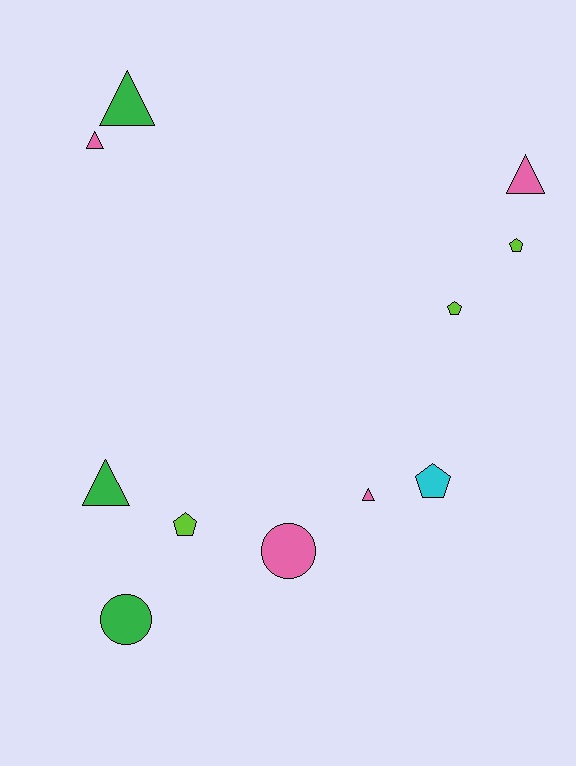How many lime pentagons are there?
There are 3 lime pentagons.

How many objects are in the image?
There are 11 objects.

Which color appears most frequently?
Pink, with 4 objects.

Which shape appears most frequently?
Triangle, with 5 objects.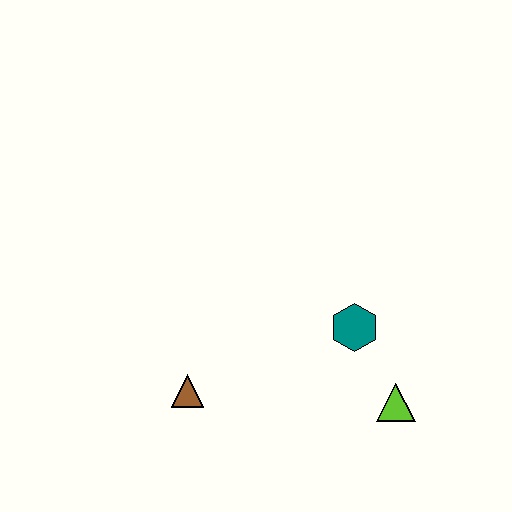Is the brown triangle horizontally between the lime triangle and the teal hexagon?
No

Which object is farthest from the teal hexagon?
The brown triangle is farthest from the teal hexagon.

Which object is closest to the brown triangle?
The teal hexagon is closest to the brown triangle.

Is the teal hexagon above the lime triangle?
Yes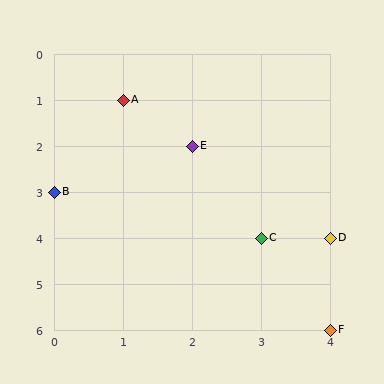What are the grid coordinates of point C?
Point C is at grid coordinates (3, 4).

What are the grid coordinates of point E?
Point E is at grid coordinates (2, 2).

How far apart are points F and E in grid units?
Points F and E are 2 columns and 4 rows apart (about 4.5 grid units diagonally).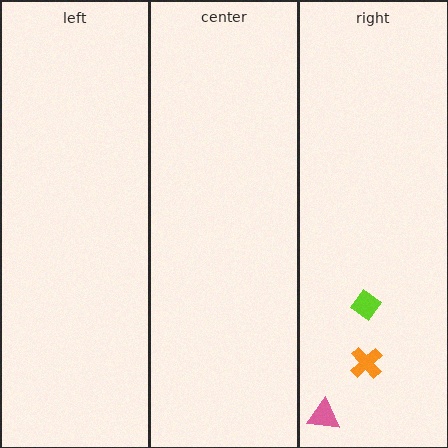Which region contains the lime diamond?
The right region.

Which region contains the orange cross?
The right region.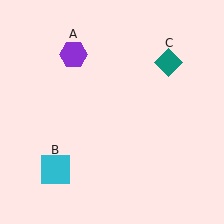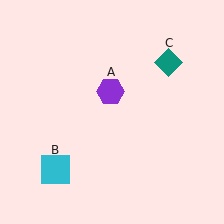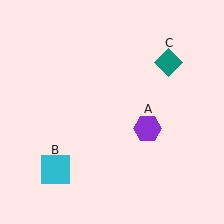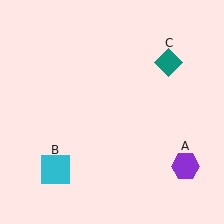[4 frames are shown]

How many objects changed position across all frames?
1 object changed position: purple hexagon (object A).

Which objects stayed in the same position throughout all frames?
Cyan square (object B) and teal diamond (object C) remained stationary.